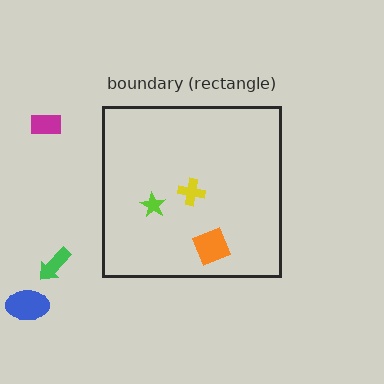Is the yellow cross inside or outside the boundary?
Inside.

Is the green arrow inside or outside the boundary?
Outside.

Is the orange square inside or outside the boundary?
Inside.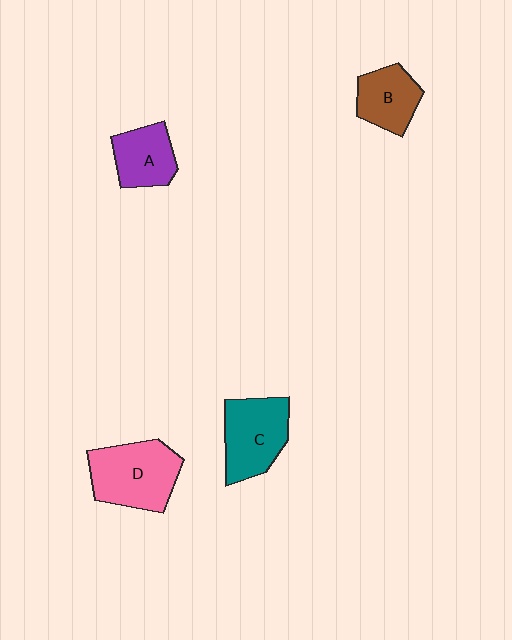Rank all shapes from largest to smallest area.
From largest to smallest: D (pink), C (teal), B (brown), A (purple).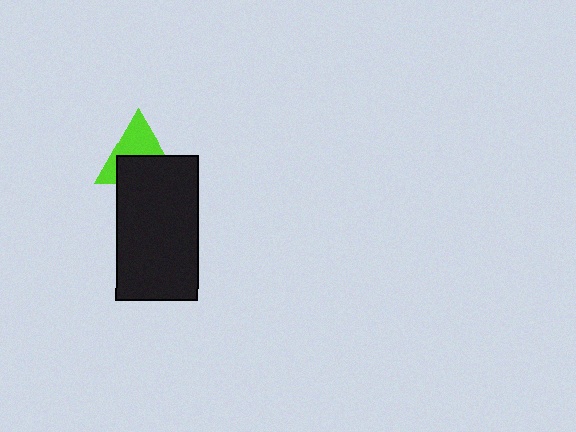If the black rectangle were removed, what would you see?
You would see the complete lime triangle.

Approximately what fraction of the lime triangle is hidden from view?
Roughly 51% of the lime triangle is hidden behind the black rectangle.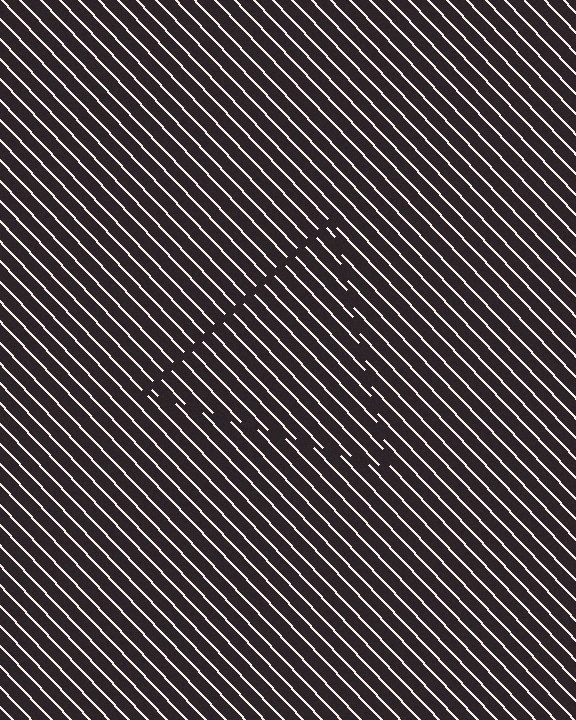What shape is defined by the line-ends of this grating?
An illusory triangle. The interior of the shape contains the same grating, shifted by half a period — the contour is defined by the phase discontinuity where line-ends from the inner and outer gratings abut.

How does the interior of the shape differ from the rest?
The interior of the shape contains the same grating, shifted by half a period — the contour is defined by the phase discontinuity where line-ends from the inner and outer gratings abut.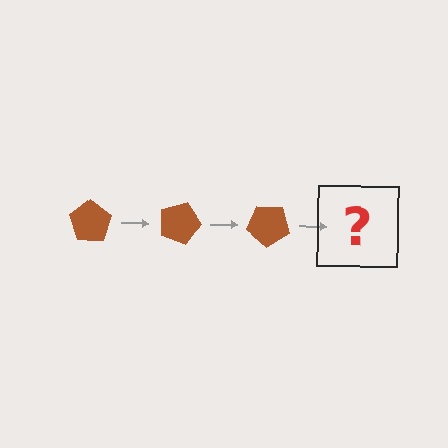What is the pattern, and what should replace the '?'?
The pattern is that the pentagon rotates 20 degrees each step. The '?' should be a brown pentagon rotated 60 degrees.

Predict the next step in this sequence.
The next step is a brown pentagon rotated 60 degrees.